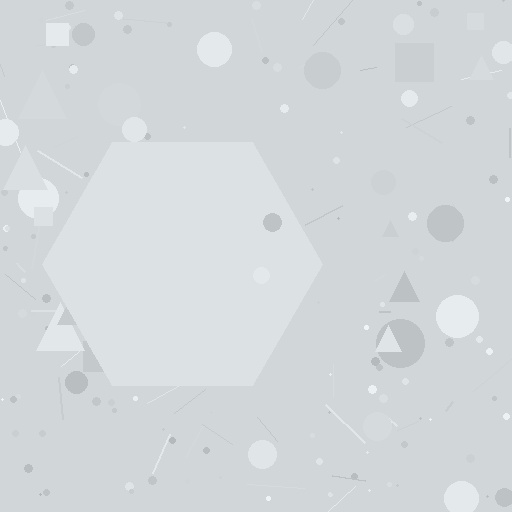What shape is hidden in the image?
A hexagon is hidden in the image.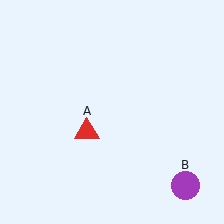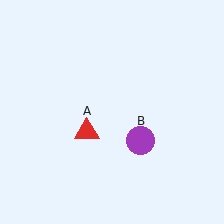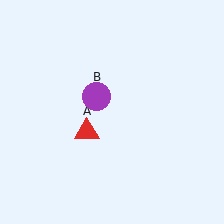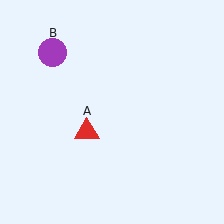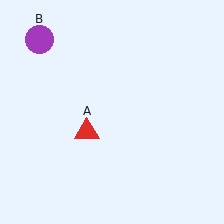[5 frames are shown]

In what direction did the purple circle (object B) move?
The purple circle (object B) moved up and to the left.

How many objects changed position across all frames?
1 object changed position: purple circle (object B).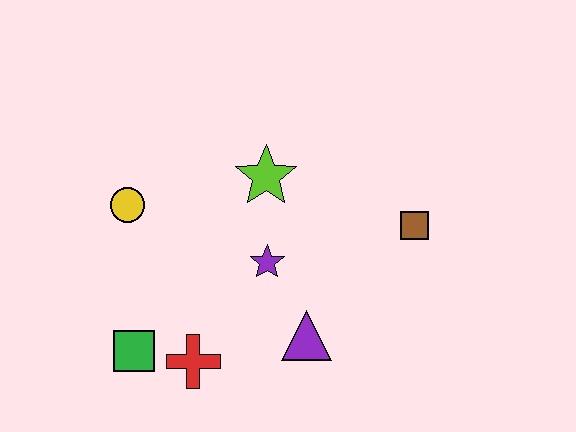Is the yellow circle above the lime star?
No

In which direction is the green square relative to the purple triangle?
The green square is to the left of the purple triangle.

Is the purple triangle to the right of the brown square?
No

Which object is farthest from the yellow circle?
The brown square is farthest from the yellow circle.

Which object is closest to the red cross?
The green square is closest to the red cross.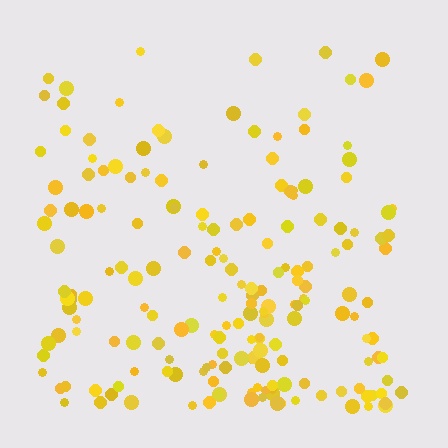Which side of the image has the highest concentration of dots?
The bottom.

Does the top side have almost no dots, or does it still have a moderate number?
Still a moderate number, just noticeably fewer than the bottom.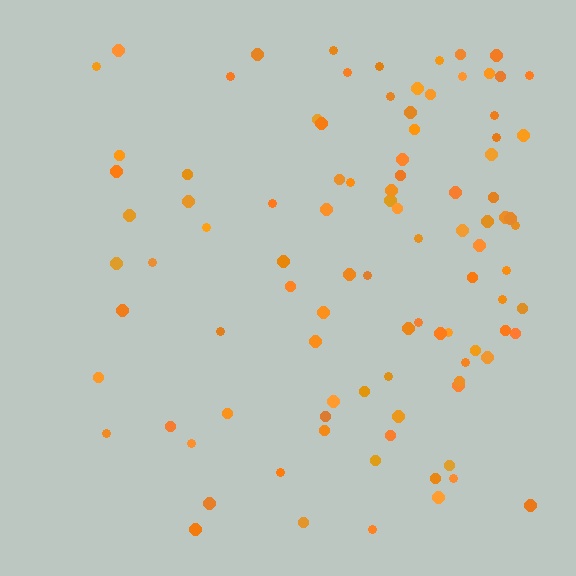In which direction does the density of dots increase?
From left to right, with the right side densest.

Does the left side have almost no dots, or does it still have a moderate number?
Still a moderate number, just noticeably fewer than the right.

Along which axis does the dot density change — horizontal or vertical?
Horizontal.